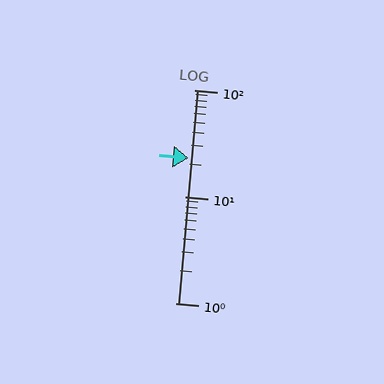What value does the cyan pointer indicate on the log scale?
The pointer indicates approximately 23.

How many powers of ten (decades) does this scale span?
The scale spans 2 decades, from 1 to 100.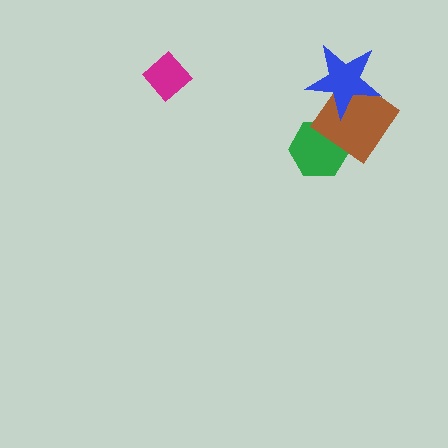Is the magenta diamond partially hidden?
No, no other shape covers it.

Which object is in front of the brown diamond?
The blue star is in front of the brown diamond.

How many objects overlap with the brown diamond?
2 objects overlap with the brown diamond.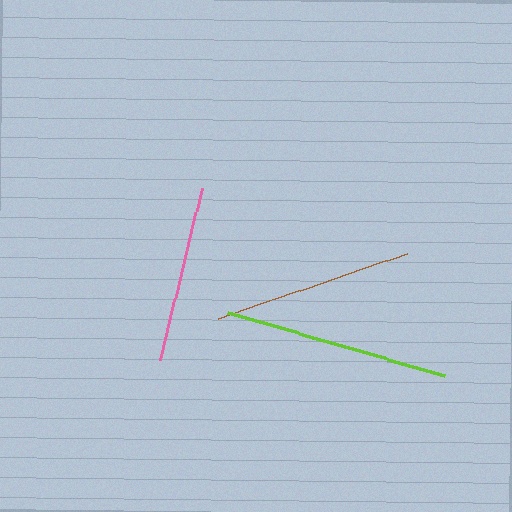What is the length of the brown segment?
The brown segment is approximately 199 pixels long.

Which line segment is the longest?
The lime line is the longest at approximately 225 pixels.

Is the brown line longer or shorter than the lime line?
The lime line is longer than the brown line.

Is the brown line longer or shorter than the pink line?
The brown line is longer than the pink line.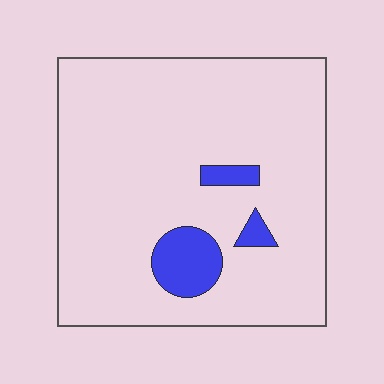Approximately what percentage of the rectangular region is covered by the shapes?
Approximately 10%.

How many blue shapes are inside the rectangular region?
3.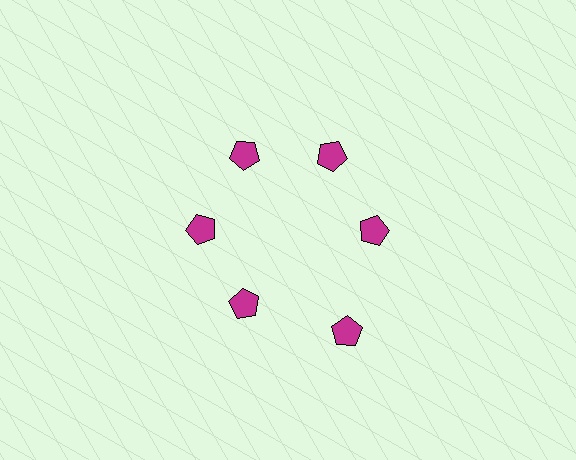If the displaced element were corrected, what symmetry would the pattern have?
It would have 6-fold rotational symmetry — the pattern would map onto itself every 60 degrees.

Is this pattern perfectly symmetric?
No. The 6 magenta pentagons are arranged in a ring, but one element near the 5 o'clock position is pushed outward from the center, breaking the 6-fold rotational symmetry.